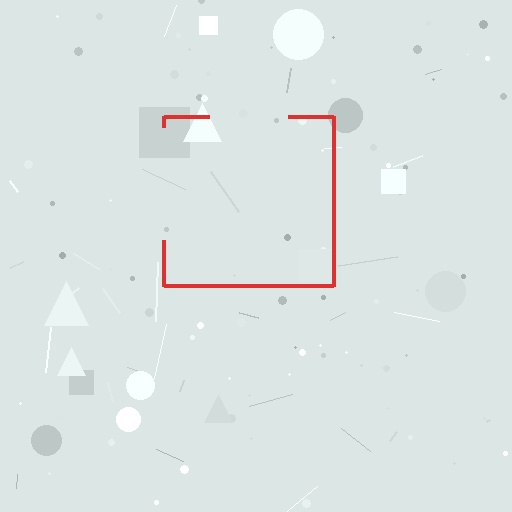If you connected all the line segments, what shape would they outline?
They would outline a square.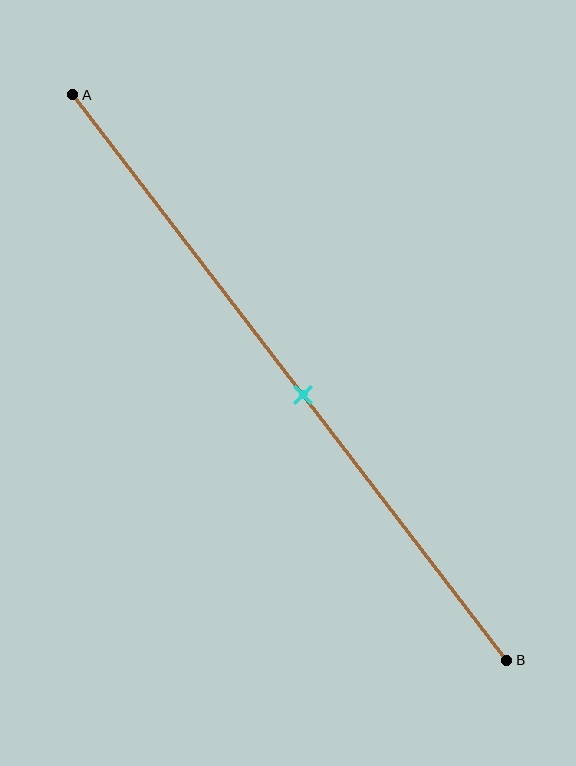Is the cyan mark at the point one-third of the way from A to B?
No, the mark is at about 55% from A, not at the 33% one-third point.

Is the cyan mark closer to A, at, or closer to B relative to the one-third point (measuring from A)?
The cyan mark is closer to point B than the one-third point of segment AB.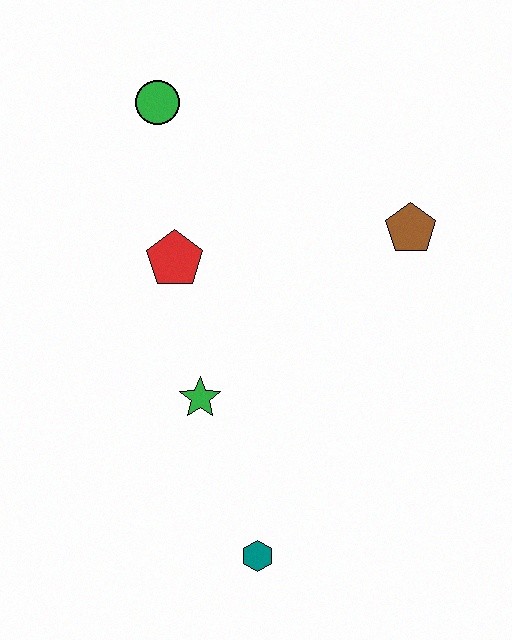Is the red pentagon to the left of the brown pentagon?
Yes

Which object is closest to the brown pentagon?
The red pentagon is closest to the brown pentagon.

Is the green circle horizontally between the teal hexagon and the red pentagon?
No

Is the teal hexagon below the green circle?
Yes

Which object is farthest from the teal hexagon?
The green circle is farthest from the teal hexagon.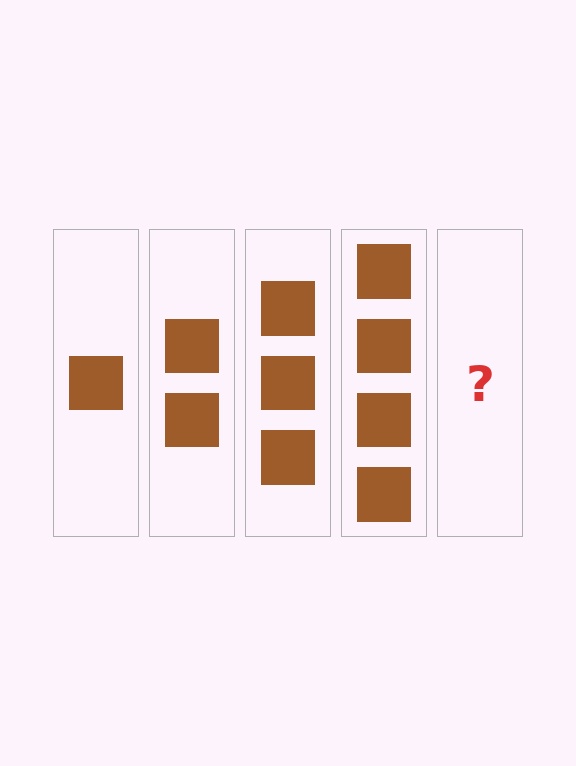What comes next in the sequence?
The next element should be 5 squares.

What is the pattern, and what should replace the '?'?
The pattern is that each step adds one more square. The '?' should be 5 squares.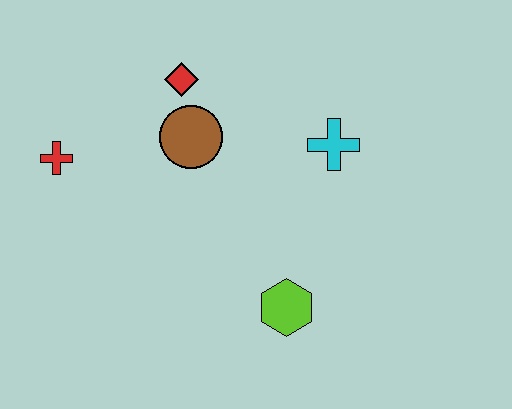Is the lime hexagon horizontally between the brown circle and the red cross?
No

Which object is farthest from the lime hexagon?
The red cross is farthest from the lime hexagon.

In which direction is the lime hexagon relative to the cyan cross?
The lime hexagon is below the cyan cross.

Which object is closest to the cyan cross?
The brown circle is closest to the cyan cross.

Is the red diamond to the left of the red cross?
No